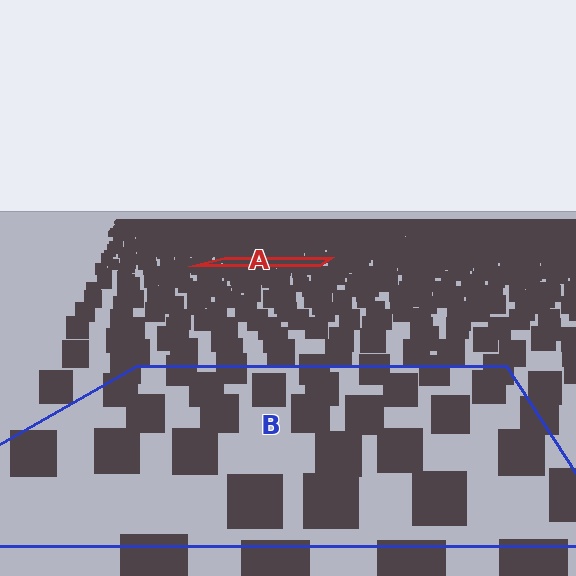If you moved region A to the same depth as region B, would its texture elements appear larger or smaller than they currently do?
They would appear larger. At a closer depth, the same texture elements are projected at a bigger on-screen size.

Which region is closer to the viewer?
Region B is closer. The texture elements there are larger and more spread out.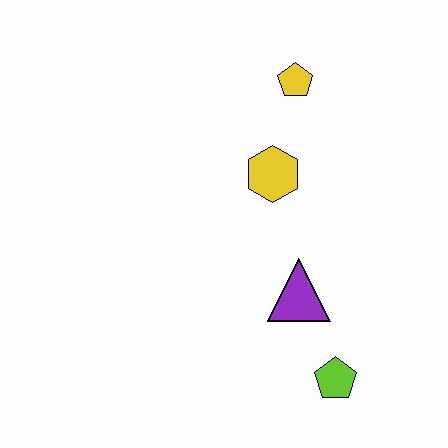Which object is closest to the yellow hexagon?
The yellow pentagon is closest to the yellow hexagon.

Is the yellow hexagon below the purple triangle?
No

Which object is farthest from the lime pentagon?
The yellow pentagon is farthest from the lime pentagon.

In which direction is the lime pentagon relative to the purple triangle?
The lime pentagon is below the purple triangle.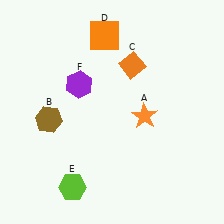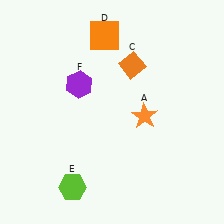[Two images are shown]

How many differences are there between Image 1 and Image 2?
There is 1 difference between the two images.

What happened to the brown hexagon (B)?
The brown hexagon (B) was removed in Image 2. It was in the bottom-left area of Image 1.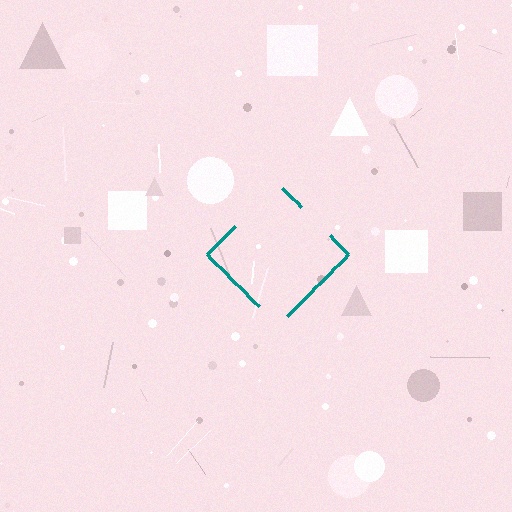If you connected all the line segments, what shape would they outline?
They would outline a diamond.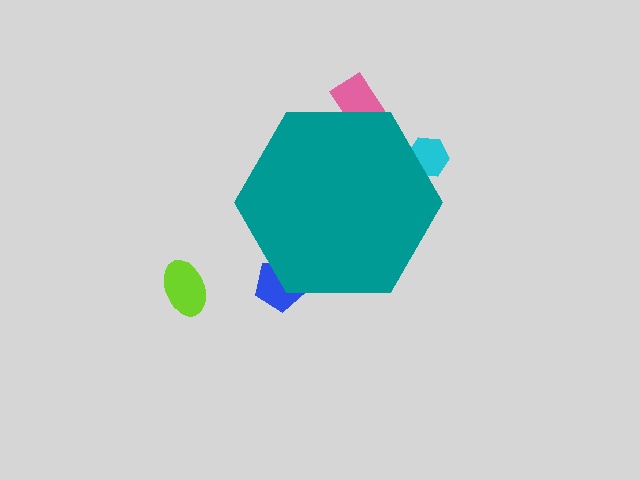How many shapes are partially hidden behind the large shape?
3 shapes are partially hidden.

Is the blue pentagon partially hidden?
Yes, the blue pentagon is partially hidden behind the teal hexagon.